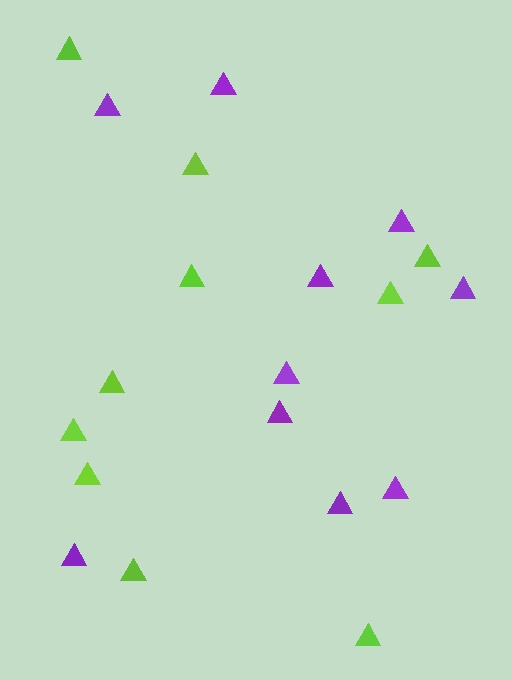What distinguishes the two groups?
There are 2 groups: one group of purple triangles (10) and one group of lime triangles (10).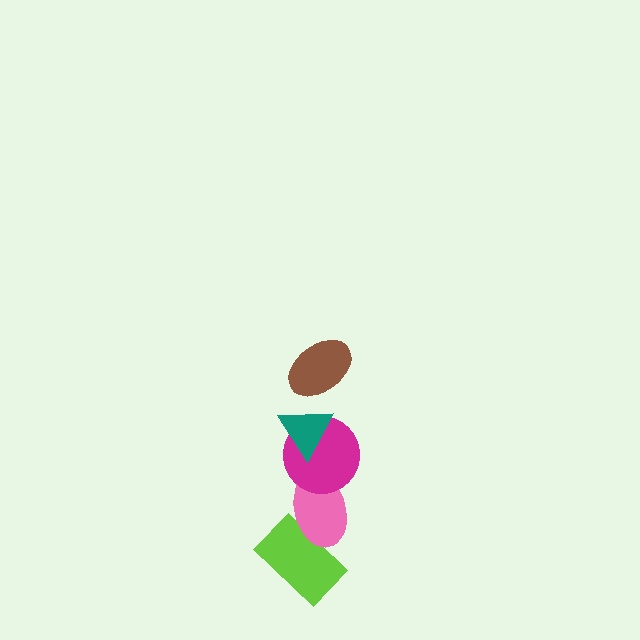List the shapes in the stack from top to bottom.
From top to bottom: the brown ellipse, the teal triangle, the magenta circle, the pink ellipse, the lime rectangle.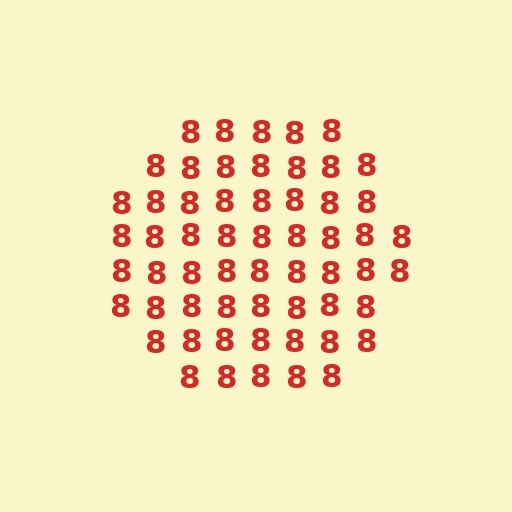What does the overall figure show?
The overall figure shows a hexagon.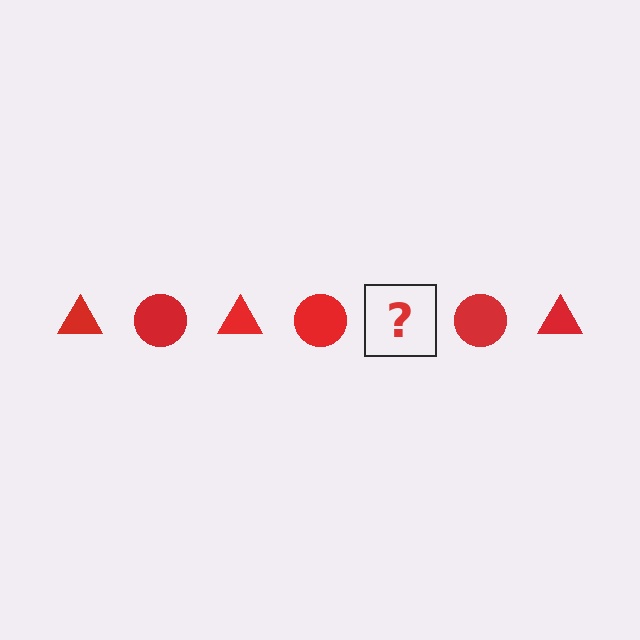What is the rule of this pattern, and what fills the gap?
The rule is that the pattern cycles through triangle, circle shapes in red. The gap should be filled with a red triangle.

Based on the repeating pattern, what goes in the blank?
The blank should be a red triangle.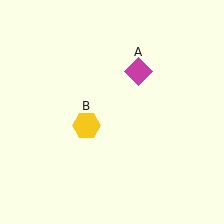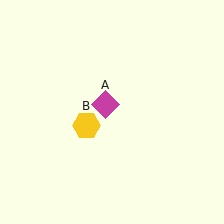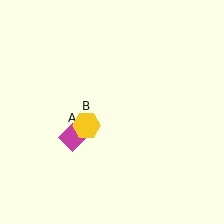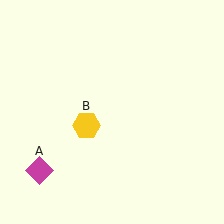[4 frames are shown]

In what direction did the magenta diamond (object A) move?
The magenta diamond (object A) moved down and to the left.